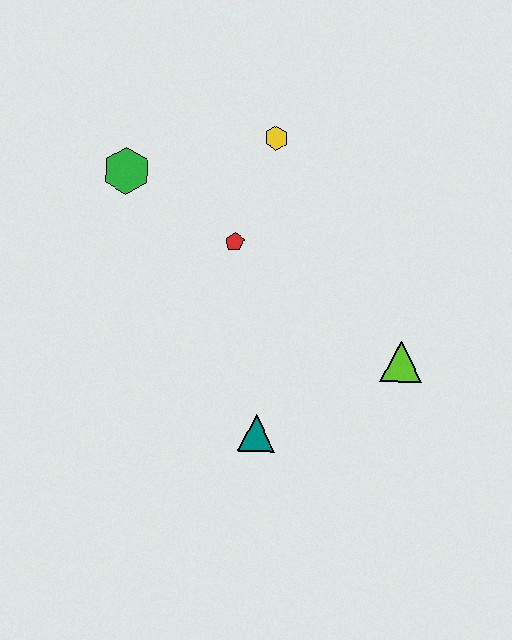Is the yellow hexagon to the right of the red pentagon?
Yes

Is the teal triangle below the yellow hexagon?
Yes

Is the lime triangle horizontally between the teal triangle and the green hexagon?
No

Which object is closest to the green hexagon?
The red pentagon is closest to the green hexagon.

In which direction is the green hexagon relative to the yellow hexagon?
The green hexagon is to the left of the yellow hexagon.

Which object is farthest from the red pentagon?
The lime triangle is farthest from the red pentagon.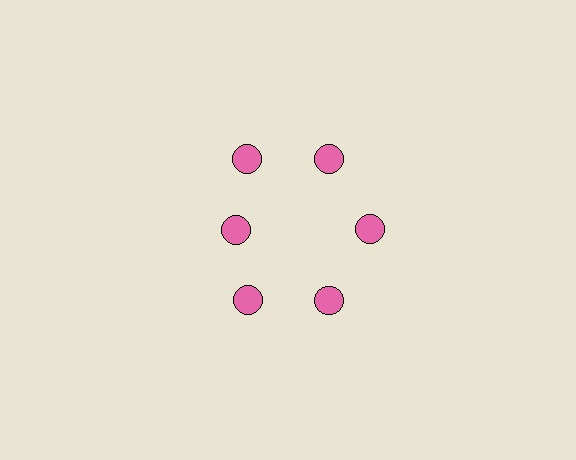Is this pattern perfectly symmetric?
No. The 6 pink circles are arranged in a ring, but one element near the 9 o'clock position is pulled inward toward the center, breaking the 6-fold rotational symmetry.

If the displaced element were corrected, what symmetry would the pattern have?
It would have 6-fold rotational symmetry — the pattern would map onto itself every 60 degrees.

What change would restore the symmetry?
The symmetry would be restored by moving it outward, back onto the ring so that all 6 circles sit at equal angles and equal distance from the center.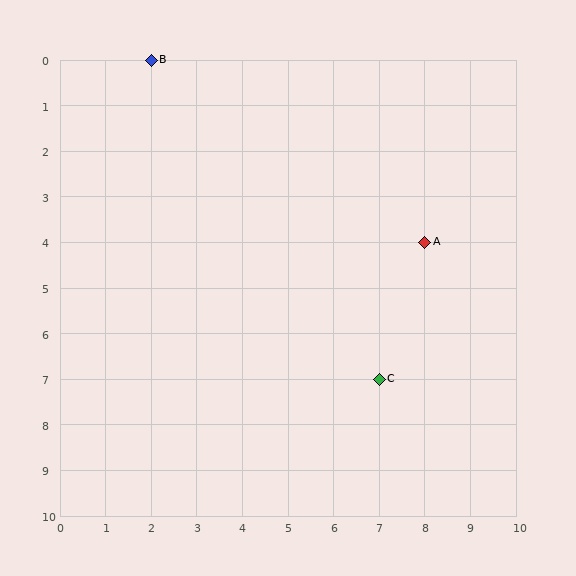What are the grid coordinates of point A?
Point A is at grid coordinates (8, 4).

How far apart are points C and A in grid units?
Points C and A are 1 column and 3 rows apart (about 3.2 grid units diagonally).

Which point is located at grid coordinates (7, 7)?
Point C is at (7, 7).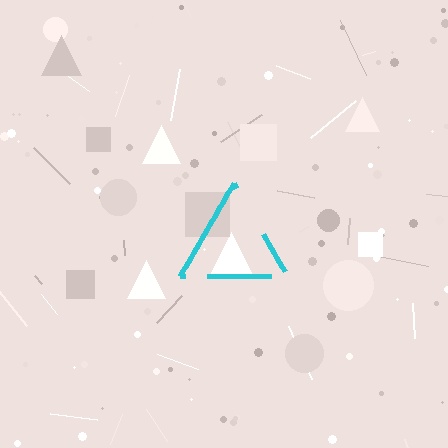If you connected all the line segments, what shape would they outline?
They would outline a triangle.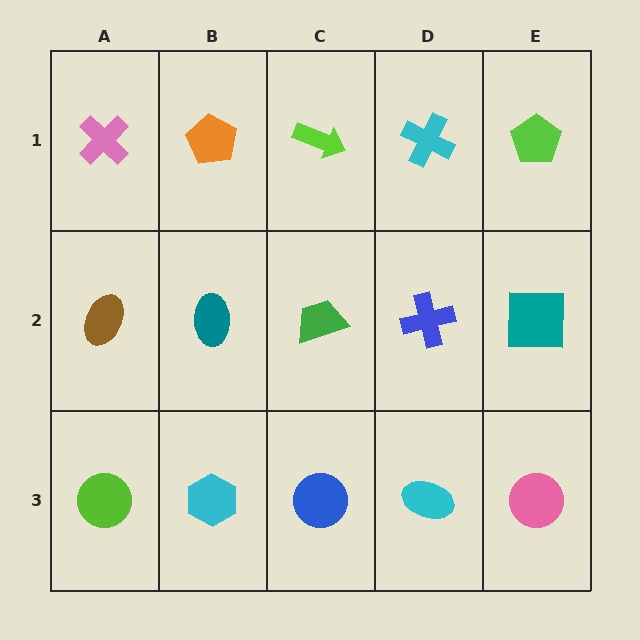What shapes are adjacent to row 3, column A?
A brown ellipse (row 2, column A), a cyan hexagon (row 3, column B).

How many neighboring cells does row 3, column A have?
2.